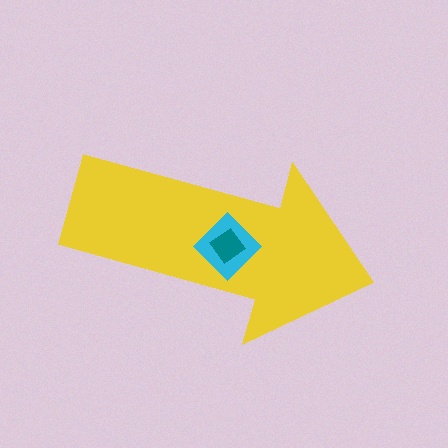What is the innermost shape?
The teal diamond.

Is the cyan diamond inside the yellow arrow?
Yes.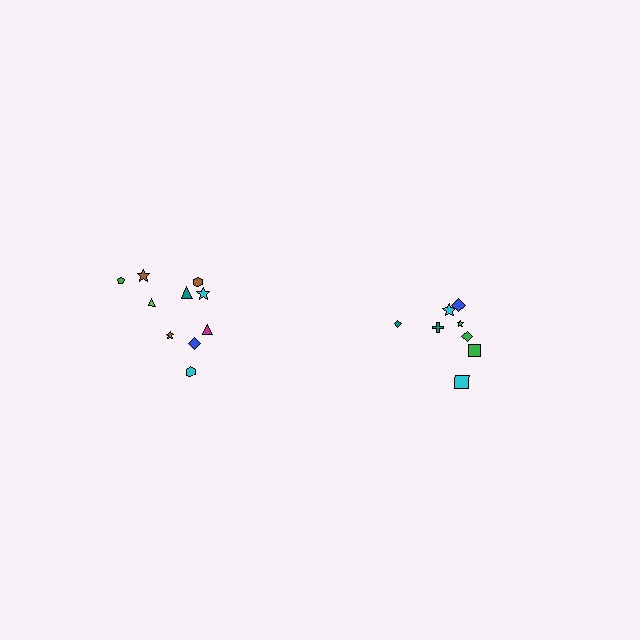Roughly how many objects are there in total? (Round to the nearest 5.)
Roughly 20 objects in total.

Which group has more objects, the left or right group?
The left group.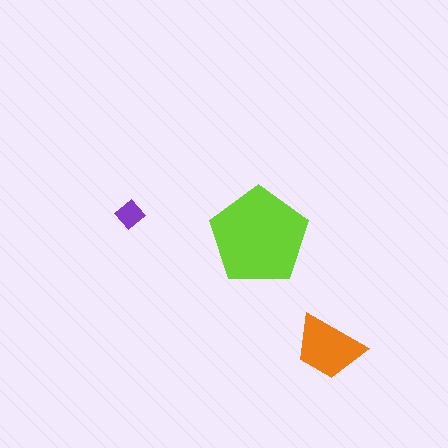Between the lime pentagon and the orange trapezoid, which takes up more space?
The lime pentagon.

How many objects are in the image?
There are 3 objects in the image.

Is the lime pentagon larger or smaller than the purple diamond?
Larger.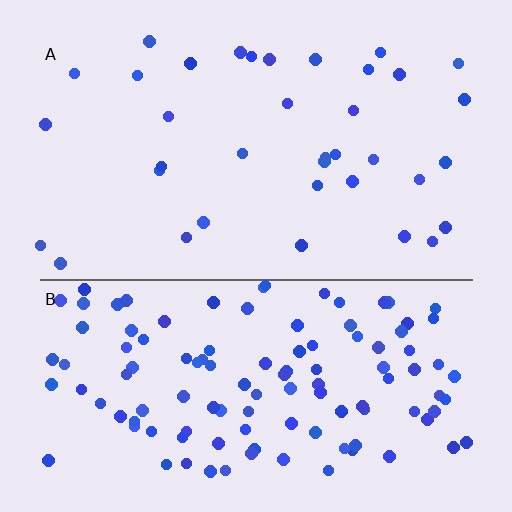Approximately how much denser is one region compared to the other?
Approximately 3.2× — region B over region A.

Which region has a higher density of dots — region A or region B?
B (the bottom).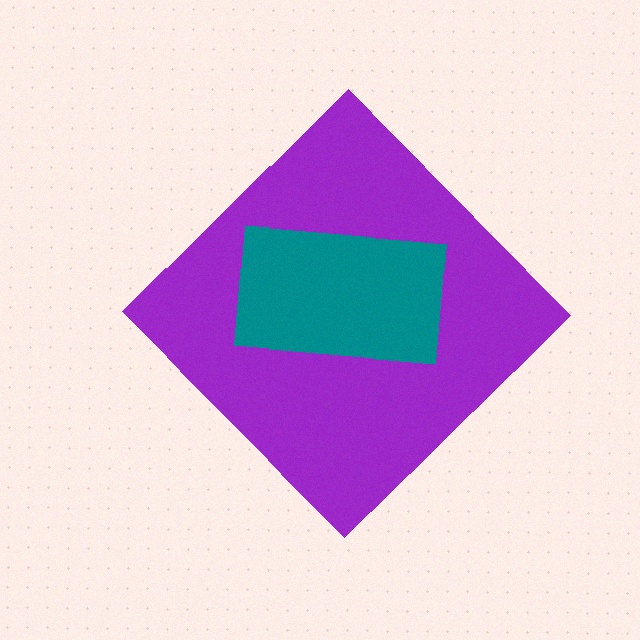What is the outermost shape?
The purple diamond.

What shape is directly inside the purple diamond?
The teal rectangle.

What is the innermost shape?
The teal rectangle.